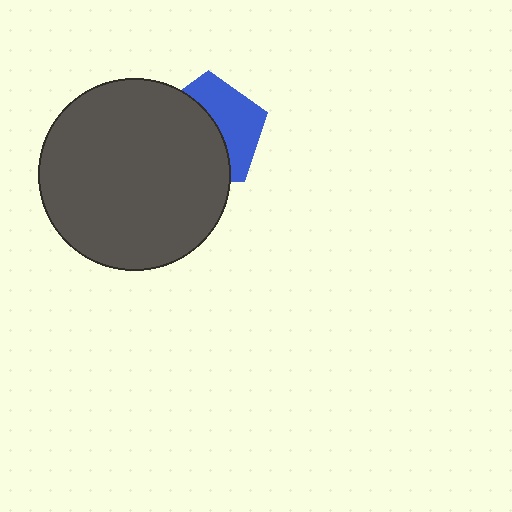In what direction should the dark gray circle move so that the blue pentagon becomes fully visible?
The dark gray circle should move left. That is the shortest direction to clear the overlap and leave the blue pentagon fully visible.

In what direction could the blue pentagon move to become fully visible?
The blue pentagon could move right. That would shift it out from behind the dark gray circle entirely.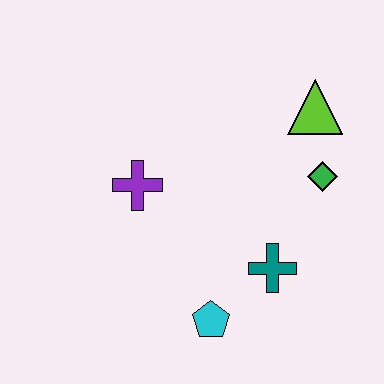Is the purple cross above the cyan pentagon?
Yes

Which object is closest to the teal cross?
The cyan pentagon is closest to the teal cross.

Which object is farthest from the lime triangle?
The cyan pentagon is farthest from the lime triangle.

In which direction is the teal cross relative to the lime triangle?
The teal cross is below the lime triangle.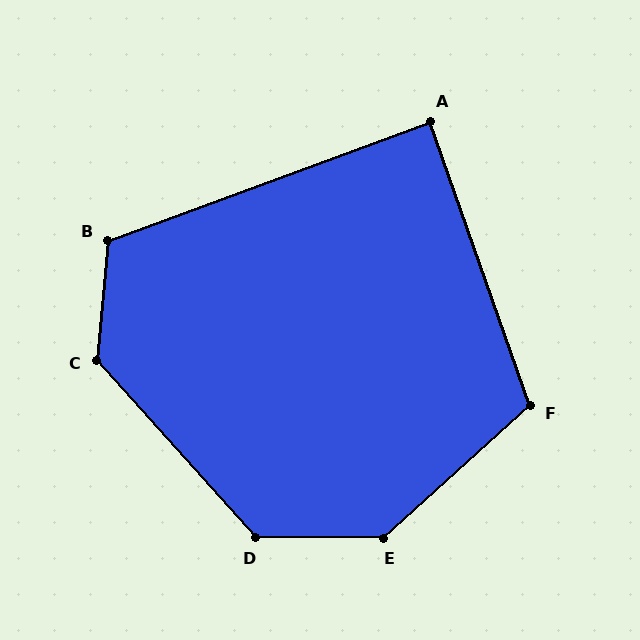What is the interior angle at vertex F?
Approximately 113 degrees (obtuse).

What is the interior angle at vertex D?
Approximately 132 degrees (obtuse).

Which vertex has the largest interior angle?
E, at approximately 138 degrees.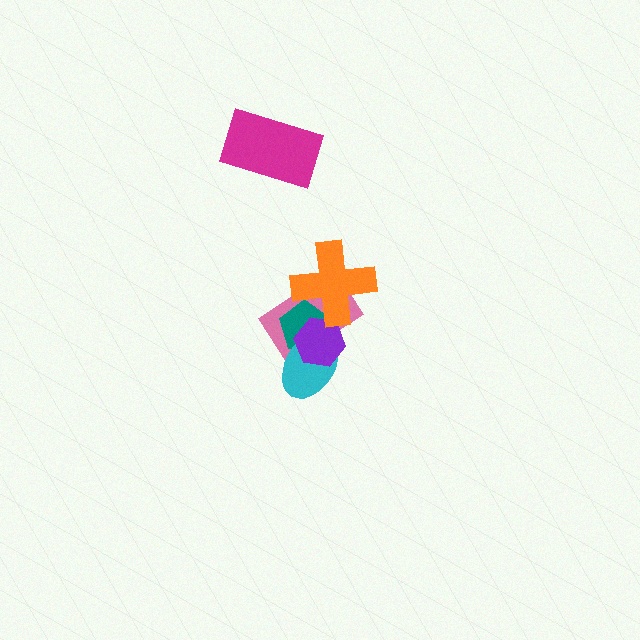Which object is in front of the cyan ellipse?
The purple hexagon is in front of the cyan ellipse.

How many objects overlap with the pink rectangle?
4 objects overlap with the pink rectangle.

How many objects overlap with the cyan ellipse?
3 objects overlap with the cyan ellipse.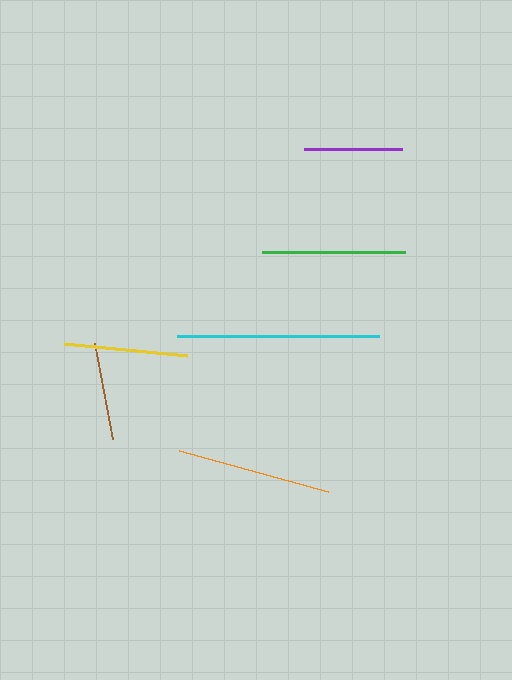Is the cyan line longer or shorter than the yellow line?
The cyan line is longer than the yellow line.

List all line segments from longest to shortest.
From longest to shortest: cyan, orange, green, yellow, brown, purple.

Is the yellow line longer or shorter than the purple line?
The yellow line is longer than the purple line.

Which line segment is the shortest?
The purple line is the shortest at approximately 97 pixels.